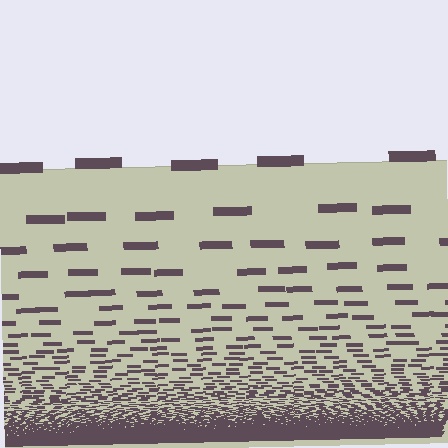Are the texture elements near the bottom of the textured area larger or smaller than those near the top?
Smaller. The gradient is inverted — elements near the bottom are smaller and denser.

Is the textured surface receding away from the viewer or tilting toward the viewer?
The surface appears to tilt toward the viewer. Texture elements get larger and sparser toward the top.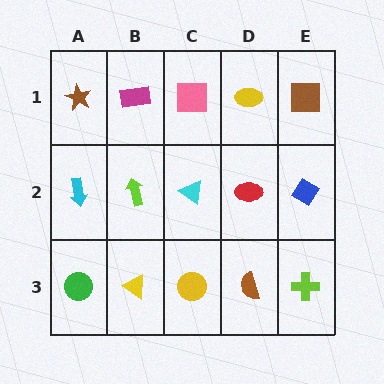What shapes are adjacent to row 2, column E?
A brown square (row 1, column E), a lime cross (row 3, column E), a red ellipse (row 2, column D).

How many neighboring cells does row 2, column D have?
4.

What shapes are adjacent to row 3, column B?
A lime arrow (row 2, column B), a green circle (row 3, column A), a yellow circle (row 3, column C).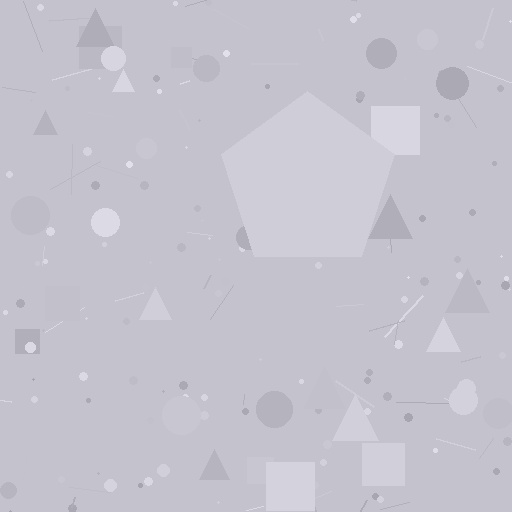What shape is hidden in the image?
A pentagon is hidden in the image.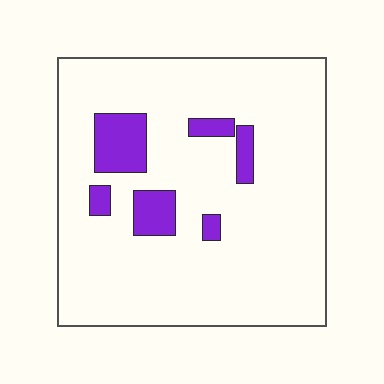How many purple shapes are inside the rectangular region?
6.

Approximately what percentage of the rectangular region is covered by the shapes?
Approximately 10%.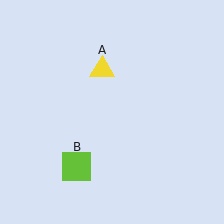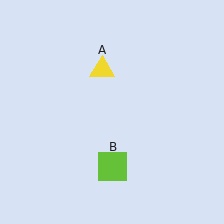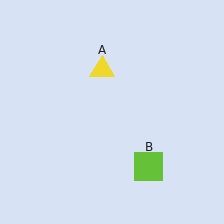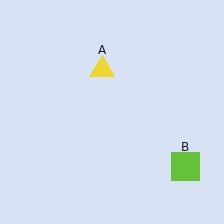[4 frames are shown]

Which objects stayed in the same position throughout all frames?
Yellow triangle (object A) remained stationary.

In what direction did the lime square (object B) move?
The lime square (object B) moved right.